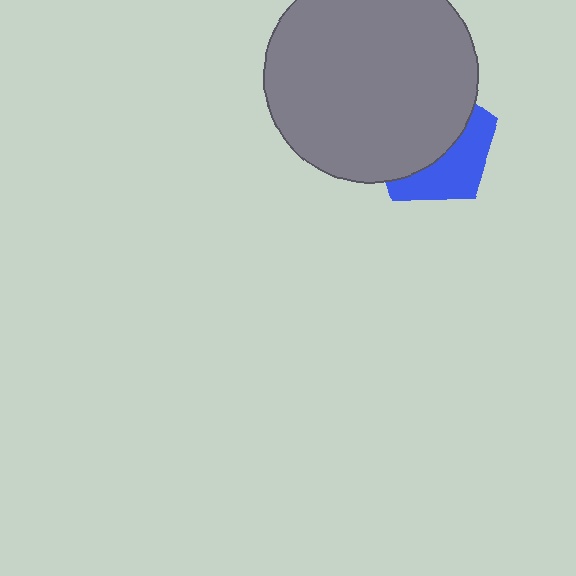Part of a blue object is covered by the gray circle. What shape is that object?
It is a pentagon.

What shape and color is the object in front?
The object in front is a gray circle.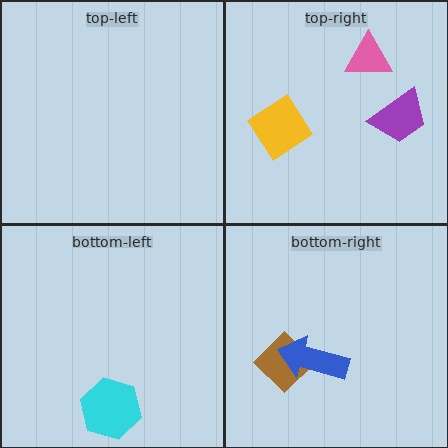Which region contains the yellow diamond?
The top-right region.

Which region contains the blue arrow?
The bottom-right region.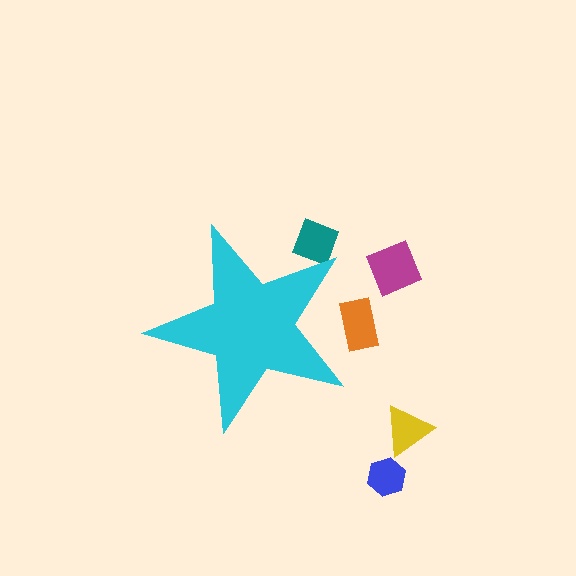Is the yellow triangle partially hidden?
No, the yellow triangle is fully visible.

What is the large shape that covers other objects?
A cyan star.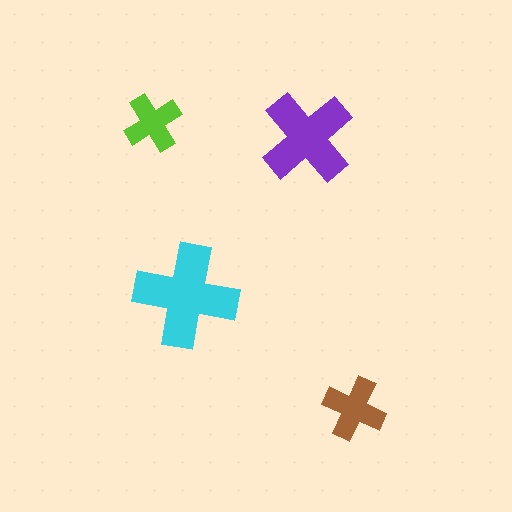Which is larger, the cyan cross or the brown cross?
The cyan one.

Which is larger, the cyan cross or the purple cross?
The cyan one.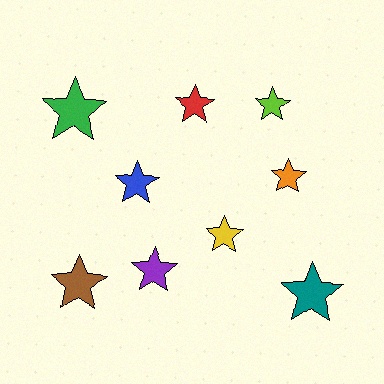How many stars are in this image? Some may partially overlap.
There are 9 stars.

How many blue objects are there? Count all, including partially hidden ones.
There is 1 blue object.